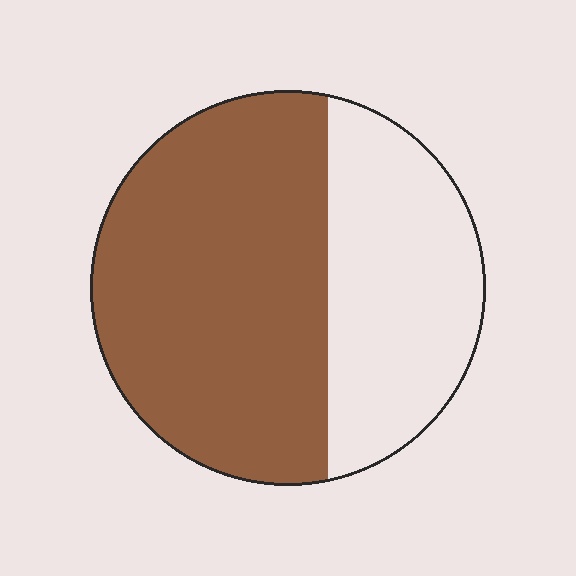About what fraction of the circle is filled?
About five eighths (5/8).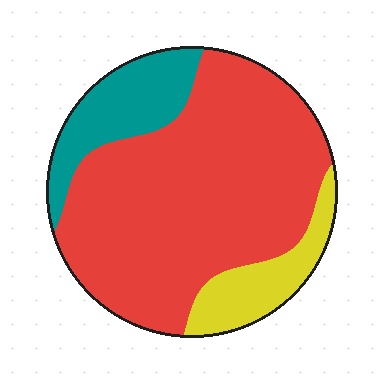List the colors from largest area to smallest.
From largest to smallest: red, teal, yellow.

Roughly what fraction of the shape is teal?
Teal covers around 15% of the shape.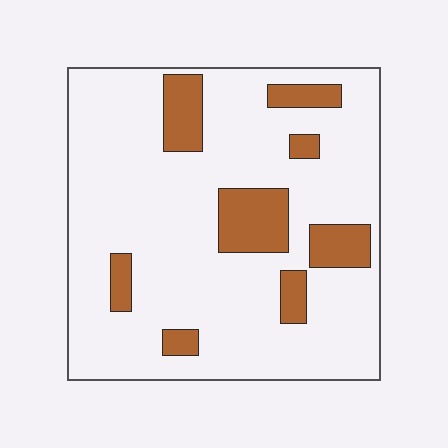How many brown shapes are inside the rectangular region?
8.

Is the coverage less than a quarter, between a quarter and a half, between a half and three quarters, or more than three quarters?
Less than a quarter.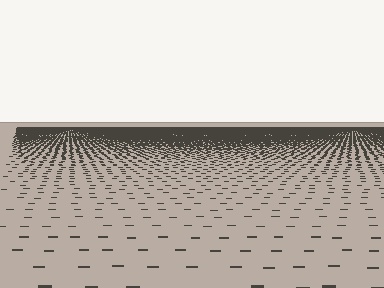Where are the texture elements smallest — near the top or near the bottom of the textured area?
Near the top.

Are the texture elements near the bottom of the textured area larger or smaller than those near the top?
Larger. Near the bottom, elements are closer to the viewer and appear at a bigger on-screen size.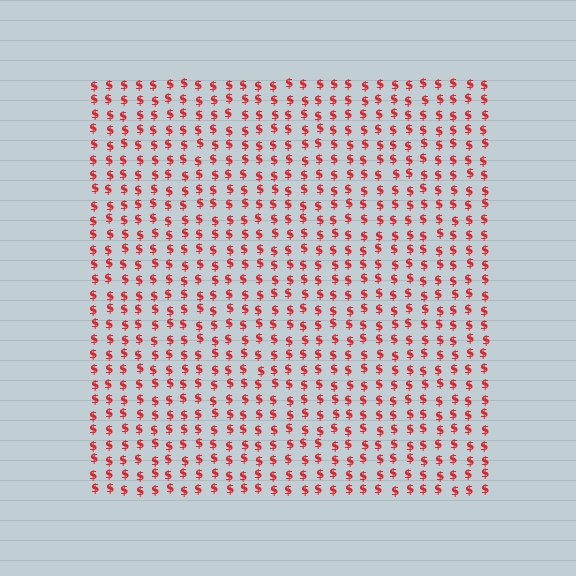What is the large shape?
The large shape is a square.